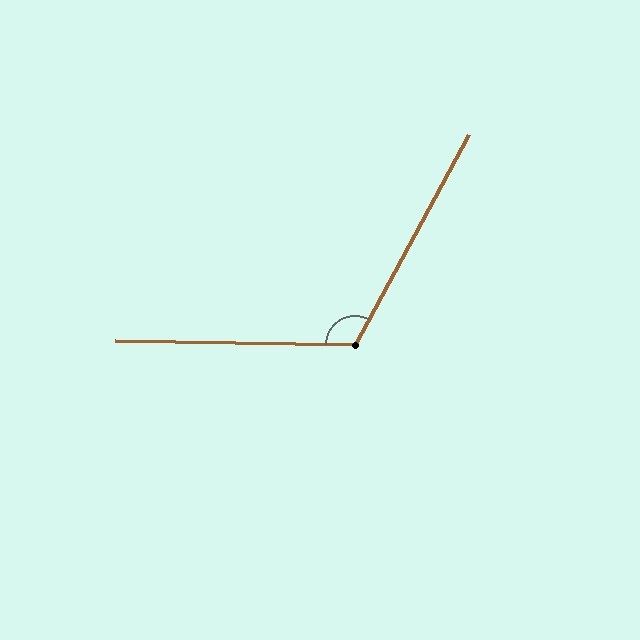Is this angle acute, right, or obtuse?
It is obtuse.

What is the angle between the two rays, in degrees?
Approximately 118 degrees.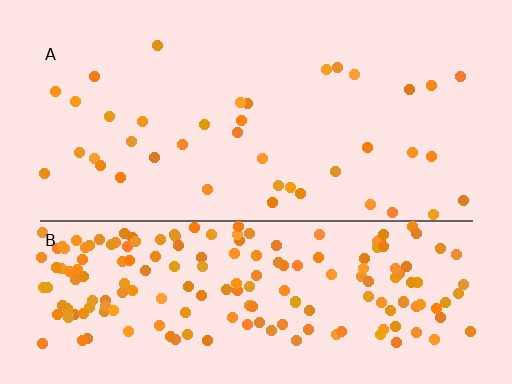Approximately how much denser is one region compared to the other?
Approximately 5.2× — region B over region A.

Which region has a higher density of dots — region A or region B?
B (the bottom).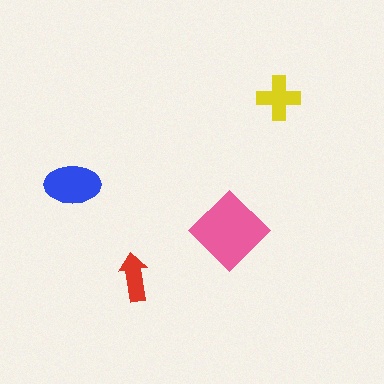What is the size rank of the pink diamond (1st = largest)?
1st.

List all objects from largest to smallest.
The pink diamond, the blue ellipse, the yellow cross, the red arrow.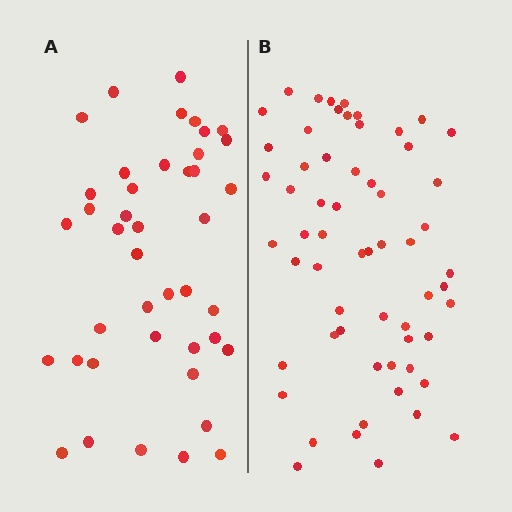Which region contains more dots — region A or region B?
Region B (the right region) has more dots.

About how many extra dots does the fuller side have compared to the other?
Region B has approximately 20 more dots than region A.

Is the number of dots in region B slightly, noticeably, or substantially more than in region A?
Region B has noticeably more, but not dramatically so. The ratio is roughly 1.4 to 1.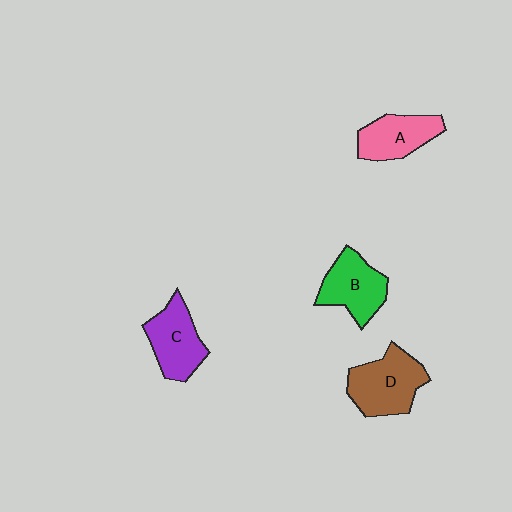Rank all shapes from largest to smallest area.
From largest to smallest: D (brown), B (green), C (purple), A (pink).